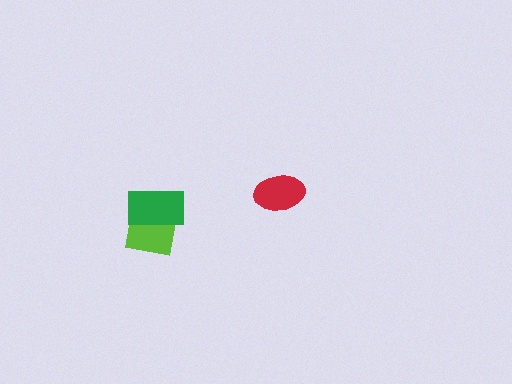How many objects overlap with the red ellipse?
0 objects overlap with the red ellipse.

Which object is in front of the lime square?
The green rectangle is in front of the lime square.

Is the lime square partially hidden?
Yes, it is partially covered by another shape.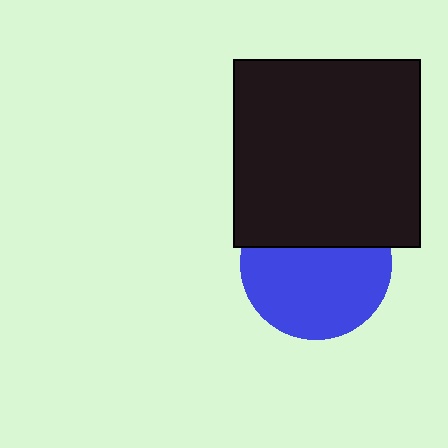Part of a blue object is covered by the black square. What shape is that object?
It is a circle.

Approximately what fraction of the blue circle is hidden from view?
Roughly 37% of the blue circle is hidden behind the black square.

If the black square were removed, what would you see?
You would see the complete blue circle.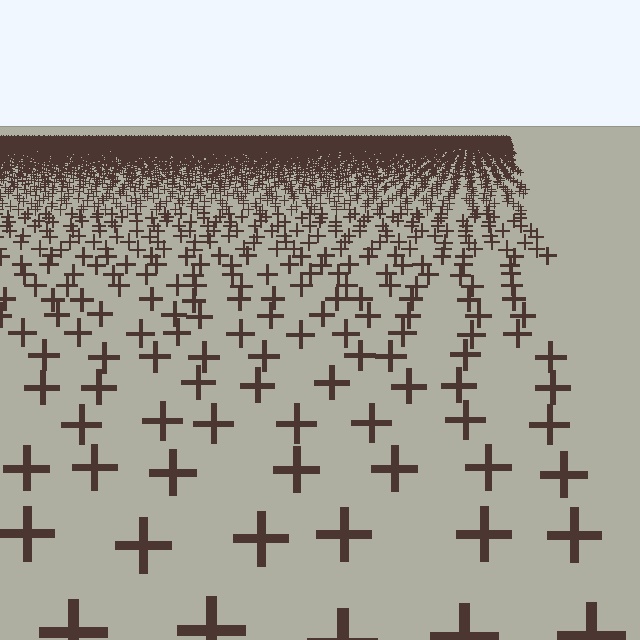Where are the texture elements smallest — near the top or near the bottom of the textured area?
Near the top.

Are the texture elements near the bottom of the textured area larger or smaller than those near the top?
Larger. Near the bottom, elements are closer to the viewer and appear at a bigger on-screen size.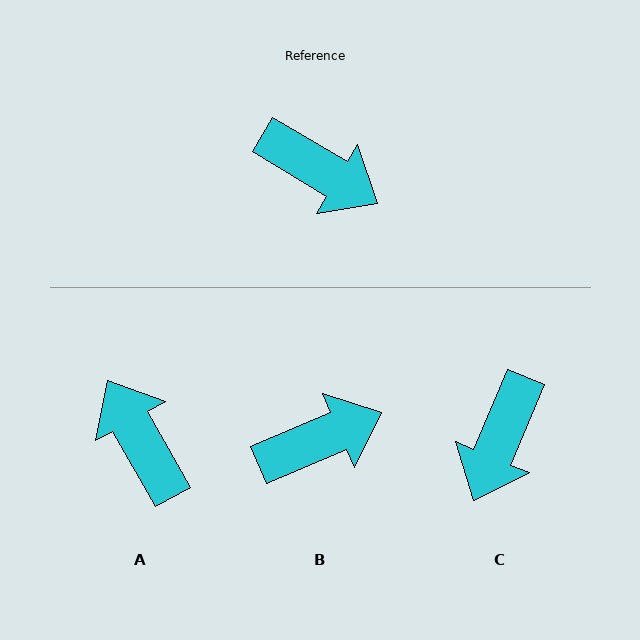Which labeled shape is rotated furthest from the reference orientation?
A, about 150 degrees away.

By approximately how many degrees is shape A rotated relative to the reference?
Approximately 150 degrees counter-clockwise.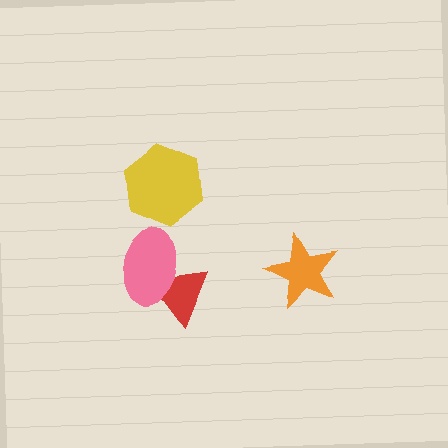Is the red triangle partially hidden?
Yes, it is partially covered by another shape.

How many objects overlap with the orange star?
0 objects overlap with the orange star.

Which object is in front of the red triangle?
The pink ellipse is in front of the red triangle.